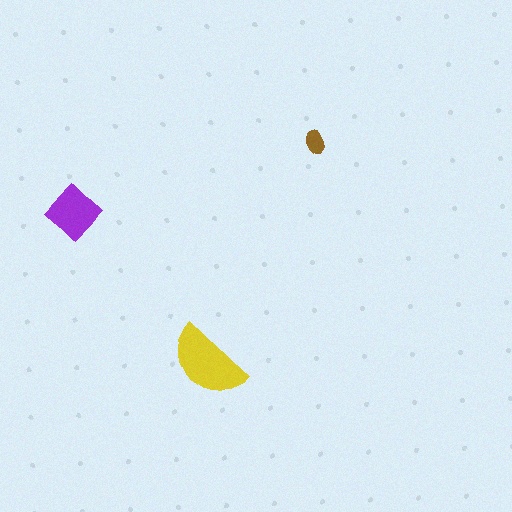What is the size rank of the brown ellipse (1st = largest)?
3rd.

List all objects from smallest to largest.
The brown ellipse, the purple diamond, the yellow semicircle.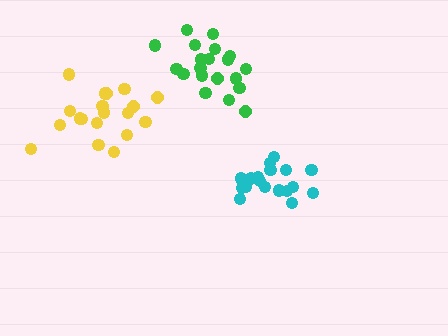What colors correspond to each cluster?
The clusters are colored: yellow, cyan, green.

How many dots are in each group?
Group 1: 19 dots, Group 2: 19 dots, Group 3: 20 dots (58 total).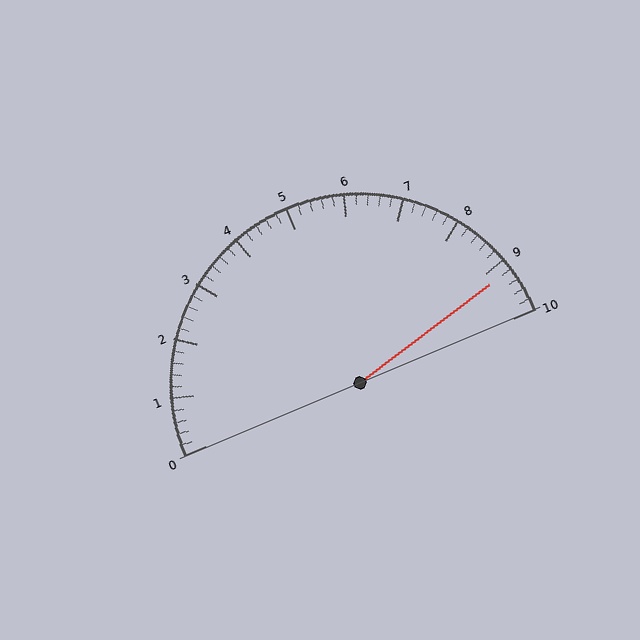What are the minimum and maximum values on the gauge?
The gauge ranges from 0 to 10.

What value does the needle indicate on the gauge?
The needle indicates approximately 9.2.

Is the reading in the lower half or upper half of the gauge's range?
The reading is in the upper half of the range (0 to 10).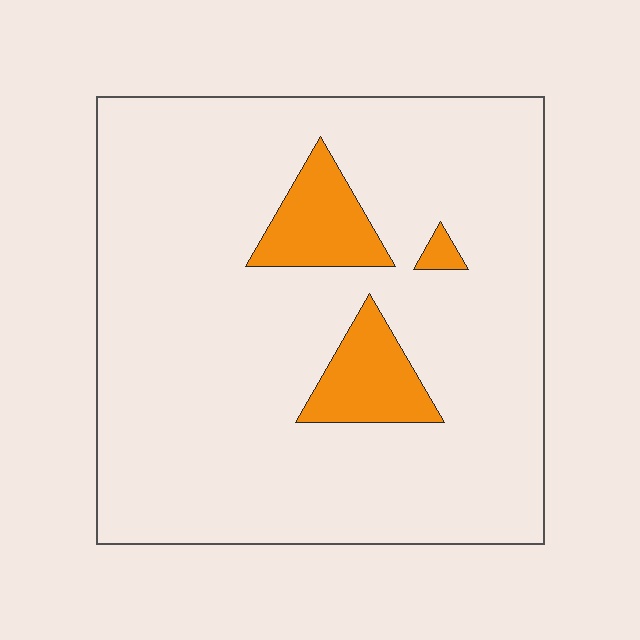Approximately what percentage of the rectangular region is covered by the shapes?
Approximately 10%.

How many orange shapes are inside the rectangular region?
3.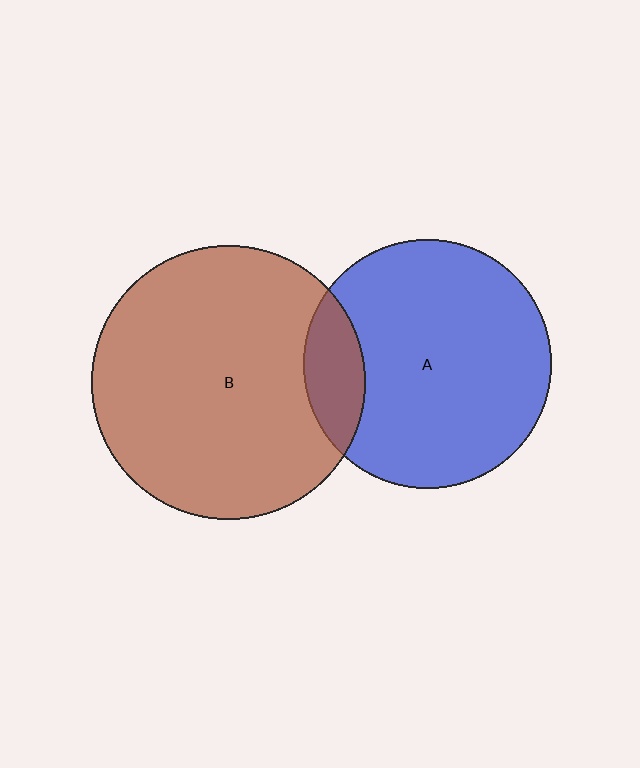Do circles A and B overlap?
Yes.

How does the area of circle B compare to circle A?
Approximately 1.2 times.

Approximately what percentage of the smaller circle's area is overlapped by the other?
Approximately 15%.